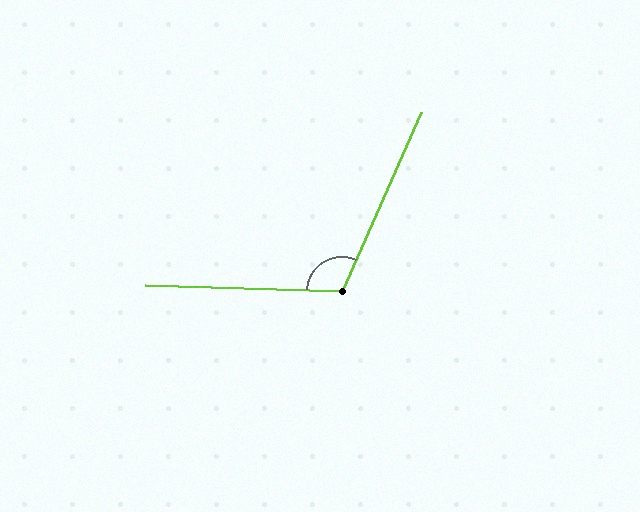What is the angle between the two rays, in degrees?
Approximately 112 degrees.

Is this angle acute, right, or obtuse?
It is obtuse.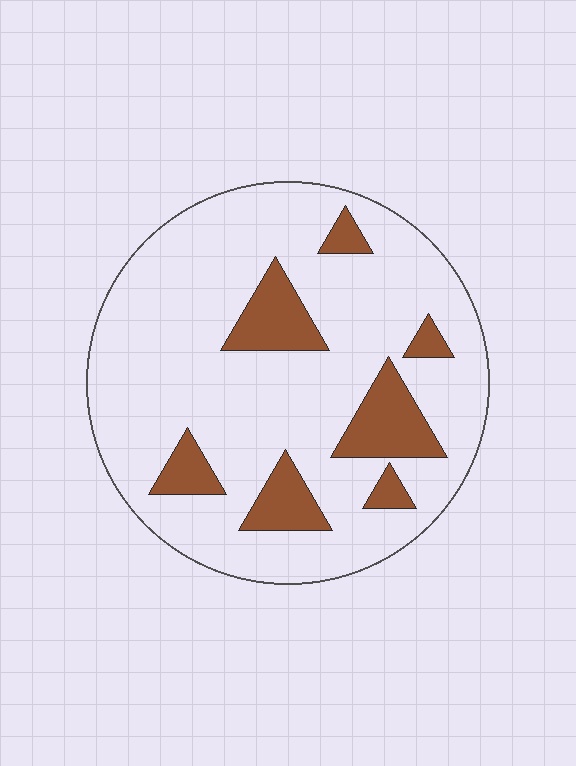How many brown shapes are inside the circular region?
7.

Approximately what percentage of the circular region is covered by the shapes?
Approximately 15%.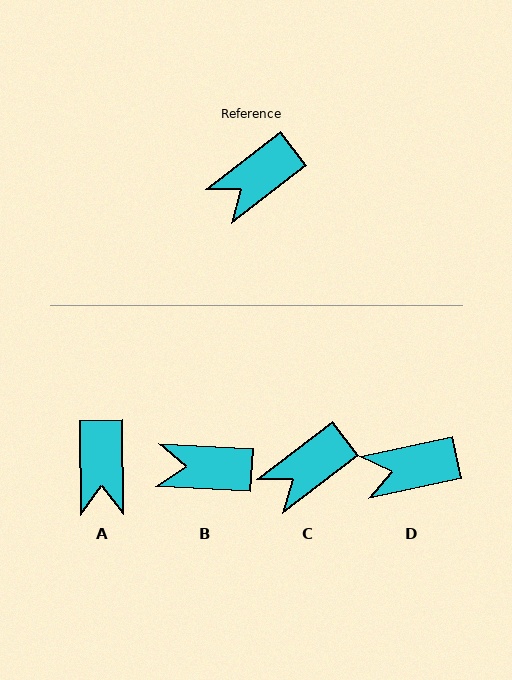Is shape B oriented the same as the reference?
No, it is off by about 41 degrees.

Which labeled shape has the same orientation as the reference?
C.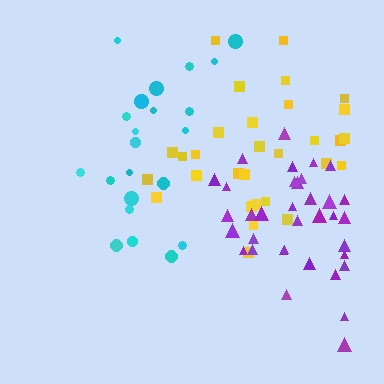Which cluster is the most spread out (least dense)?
Cyan.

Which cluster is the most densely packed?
Purple.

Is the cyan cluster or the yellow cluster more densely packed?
Yellow.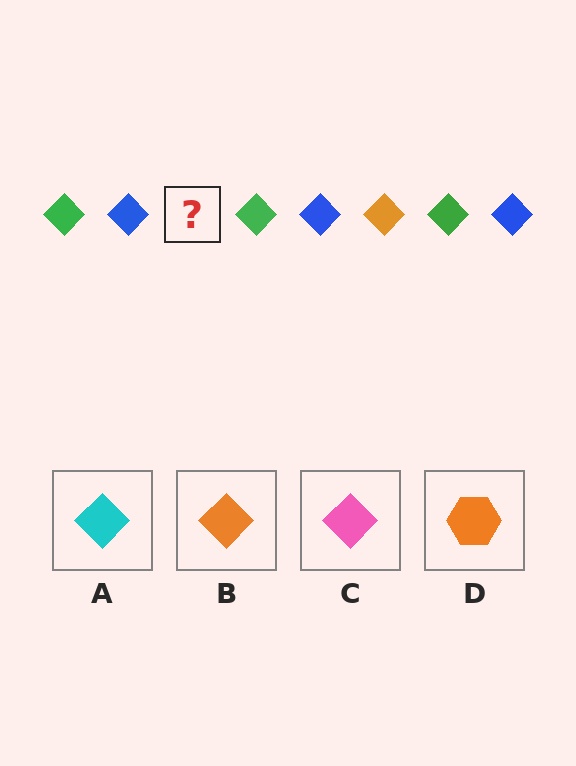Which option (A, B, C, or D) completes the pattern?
B.